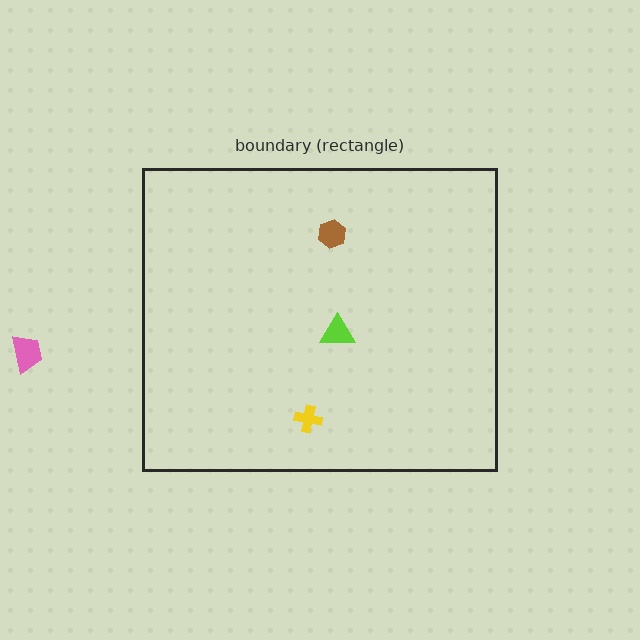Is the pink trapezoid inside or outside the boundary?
Outside.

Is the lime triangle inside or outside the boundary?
Inside.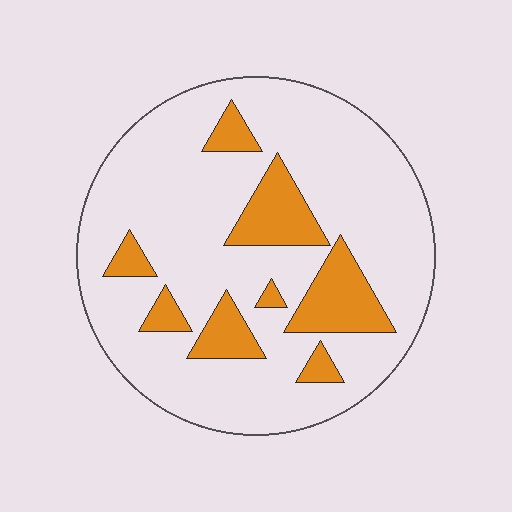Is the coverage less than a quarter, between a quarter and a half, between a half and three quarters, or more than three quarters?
Less than a quarter.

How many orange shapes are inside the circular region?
8.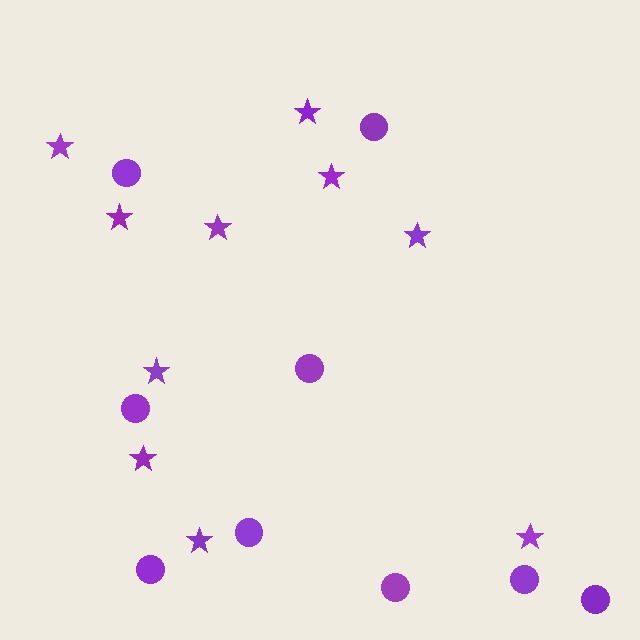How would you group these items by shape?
There are 2 groups: one group of circles (9) and one group of stars (10).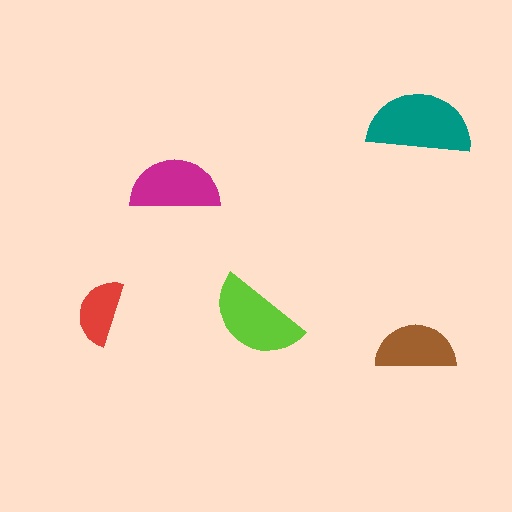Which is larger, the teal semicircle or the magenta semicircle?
The teal one.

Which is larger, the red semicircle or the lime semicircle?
The lime one.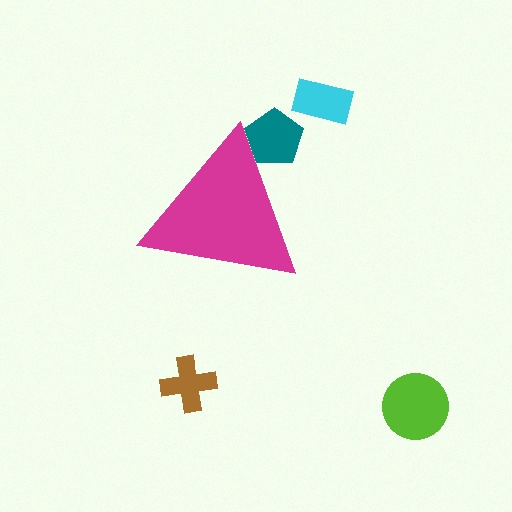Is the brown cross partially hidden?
No, the brown cross is fully visible.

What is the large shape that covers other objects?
A magenta triangle.